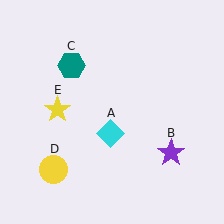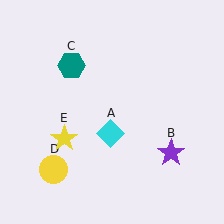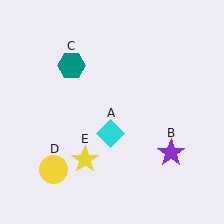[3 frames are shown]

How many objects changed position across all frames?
1 object changed position: yellow star (object E).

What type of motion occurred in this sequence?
The yellow star (object E) rotated counterclockwise around the center of the scene.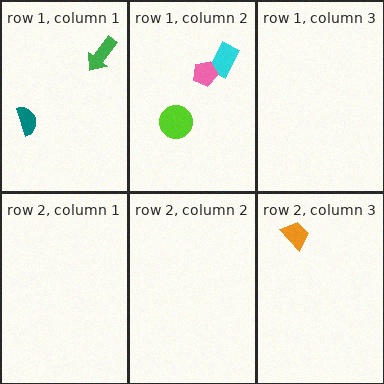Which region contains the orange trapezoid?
The row 2, column 3 region.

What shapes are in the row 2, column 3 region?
The orange trapezoid.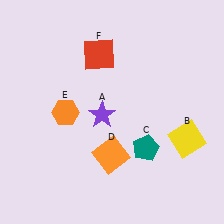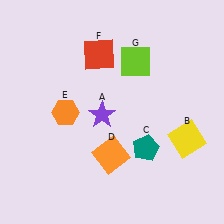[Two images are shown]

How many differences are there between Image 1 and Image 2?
There is 1 difference between the two images.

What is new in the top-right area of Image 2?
A lime square (G) was added in the top-right area of Image 2.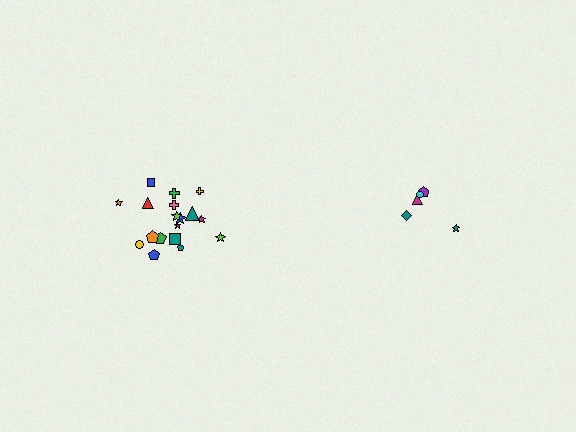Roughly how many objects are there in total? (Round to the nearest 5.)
Roughly 25 objects in total.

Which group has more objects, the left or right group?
The left group.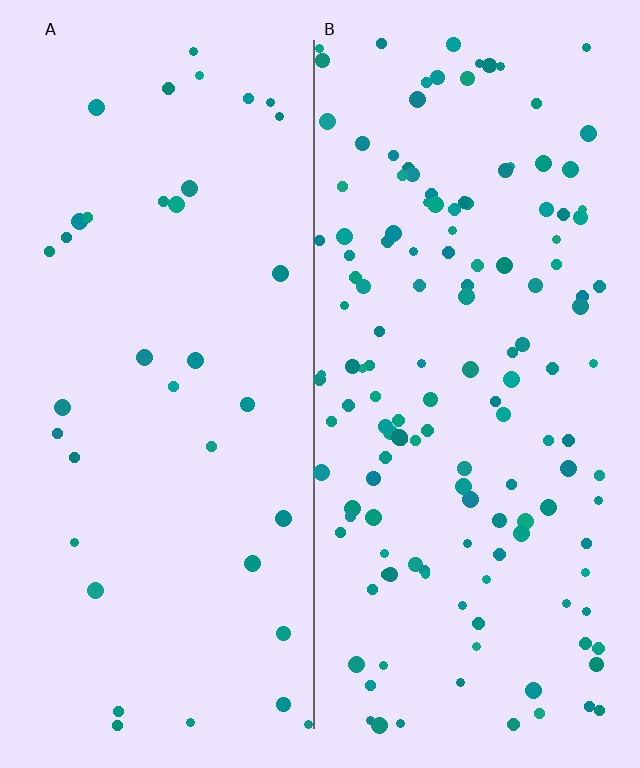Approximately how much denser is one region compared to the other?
Approximately 3.8× — region B over region A.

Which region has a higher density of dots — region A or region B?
B (the right).